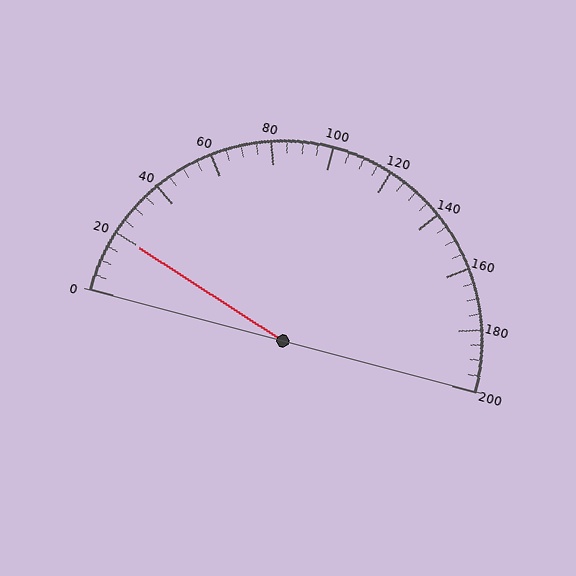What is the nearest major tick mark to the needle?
The nearest major tick mark is 20.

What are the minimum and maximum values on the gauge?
The gauge ranges from 0 to 200.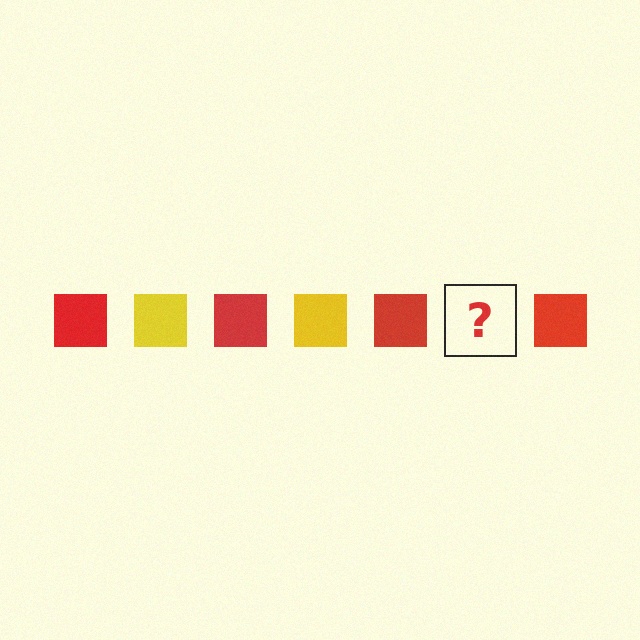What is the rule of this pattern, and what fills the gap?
The rule is that the pattern cycles through red, yellow squares. The gap should be filled with a yellow square.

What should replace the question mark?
The question mark should be replaced with a yellow square.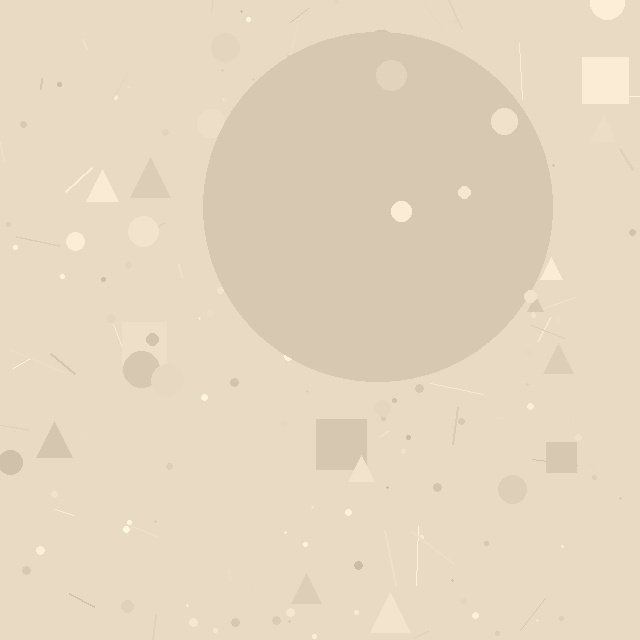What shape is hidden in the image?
A circle is hidden in the image.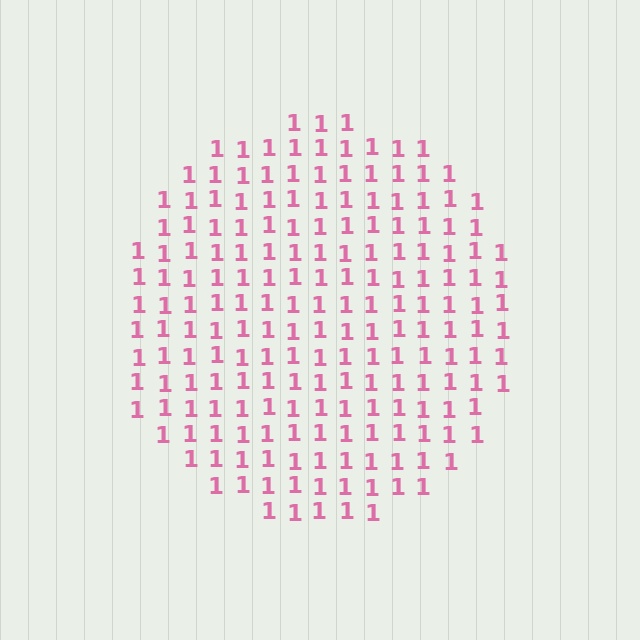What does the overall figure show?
The overall figure shows a circle.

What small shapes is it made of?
It is made of small digit 1's.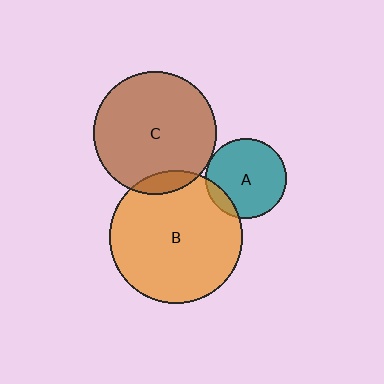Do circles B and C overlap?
Yes.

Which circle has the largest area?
Circle B (orange).